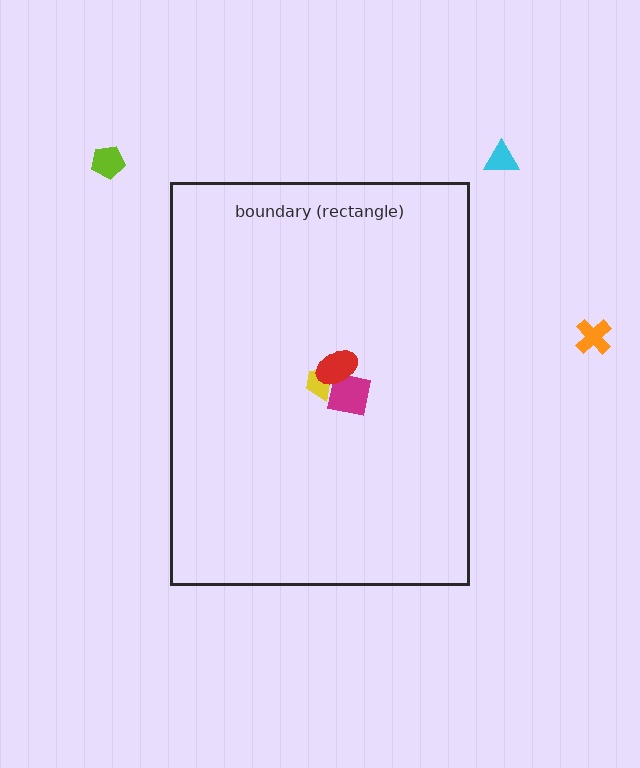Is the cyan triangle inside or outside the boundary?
Outside.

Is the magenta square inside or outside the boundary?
Inside.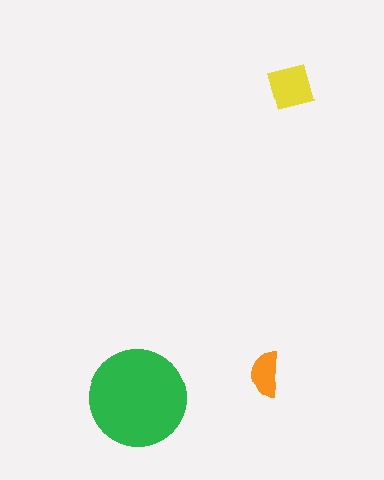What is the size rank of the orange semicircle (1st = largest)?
3rd.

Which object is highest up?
The yellow square is topmost.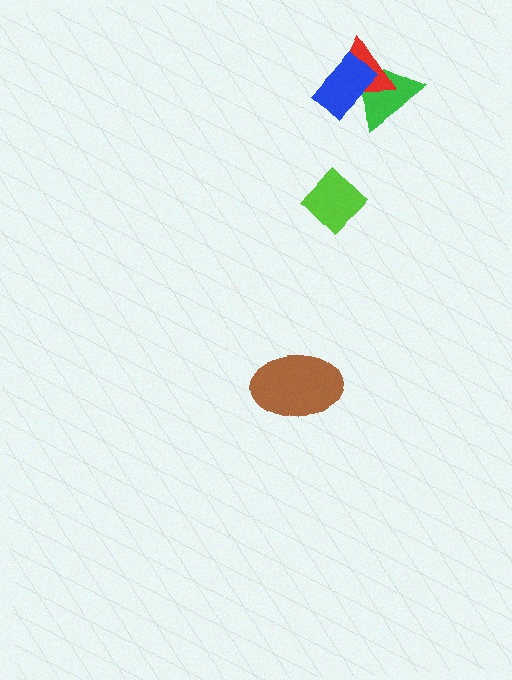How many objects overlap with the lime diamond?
0 objects overlap with the lime diamond.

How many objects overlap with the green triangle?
2 objects overlap with the green triangle.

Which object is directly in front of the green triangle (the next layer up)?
The red triangle is directly in front of the green triangle.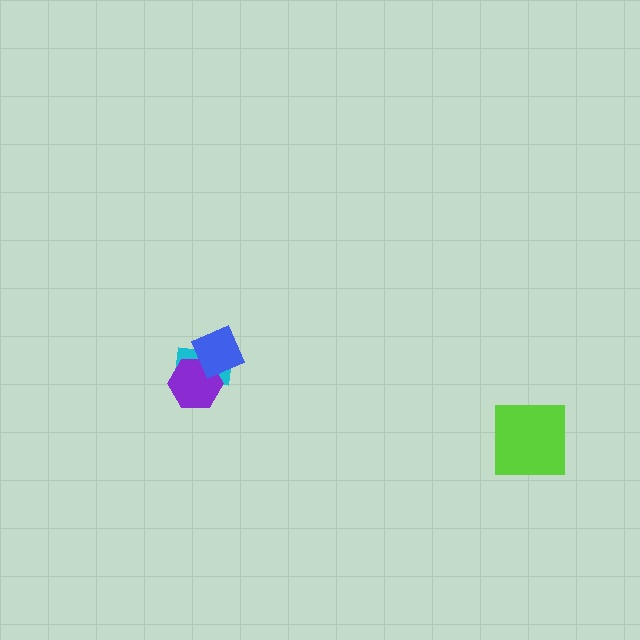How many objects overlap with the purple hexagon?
2 objects overlap with the purple hexagon.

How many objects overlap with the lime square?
0 objects overlap with the lime square.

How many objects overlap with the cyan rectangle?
2 objects overlap with the cyan rectangle.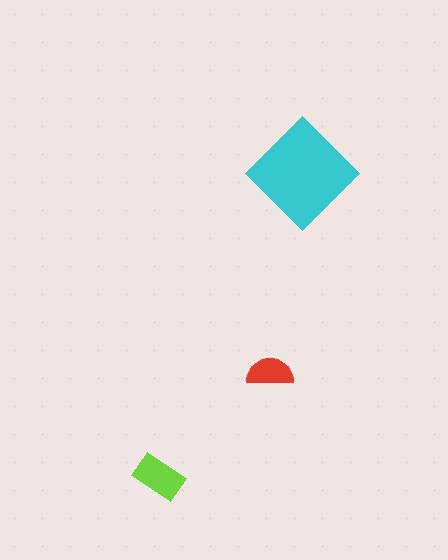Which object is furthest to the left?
The lime rectangle is leftmost.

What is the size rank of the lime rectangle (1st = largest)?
2nd.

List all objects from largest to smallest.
The cyan diamond, the lime rectangle, the red semicircle.